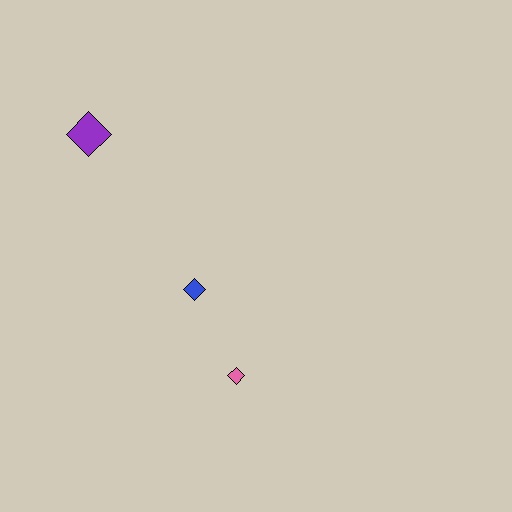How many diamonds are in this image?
There are 3 diamonds.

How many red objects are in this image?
There are no red objects.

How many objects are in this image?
There are 3 objects.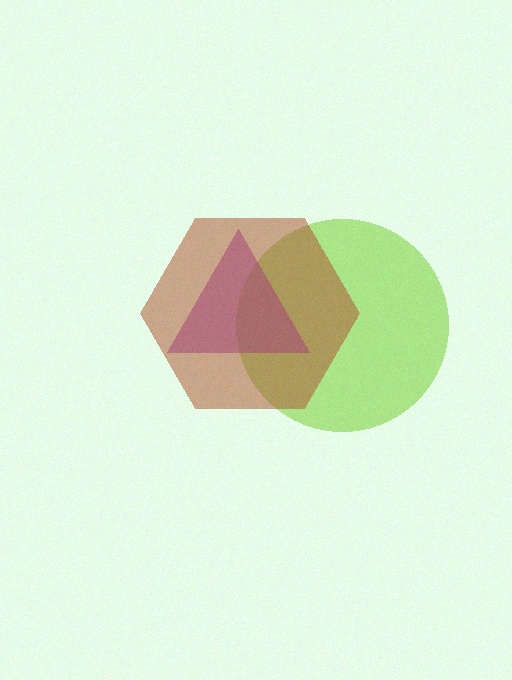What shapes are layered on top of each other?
The layered shapes are: a lime circle, a purple triangle, a brown hexagon.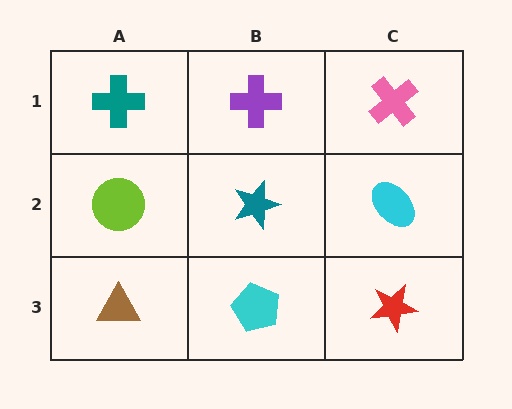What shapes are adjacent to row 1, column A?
A lime circle (row 2, column A), a purple cross (row 1, column B).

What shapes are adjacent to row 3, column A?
A lime circle (row 2, column A), a cyan pentagon (row 3, column B).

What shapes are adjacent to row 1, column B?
A teal star (row 2, column B), a teal cross (row 1, column A), a pink cross (row 1, column C).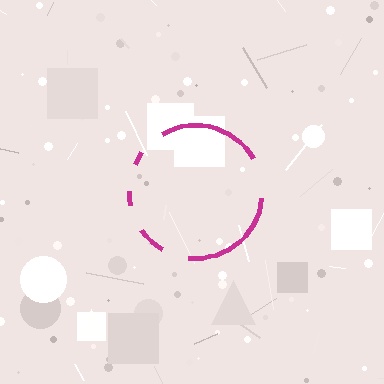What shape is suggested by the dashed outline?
The dashed outline suggests a circle.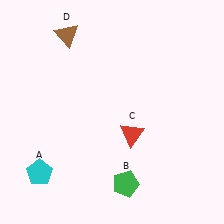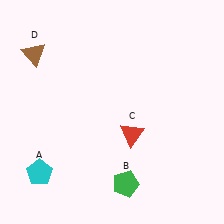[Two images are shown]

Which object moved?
The brown triangle (D) moved left.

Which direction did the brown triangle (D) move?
The brown triangle (D) moved left.